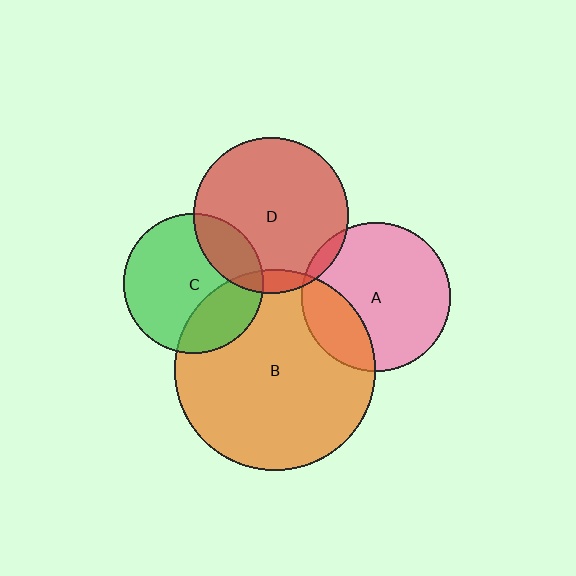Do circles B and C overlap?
Yes.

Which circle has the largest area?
Circle B (orange).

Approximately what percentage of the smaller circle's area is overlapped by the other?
Approximately 30%.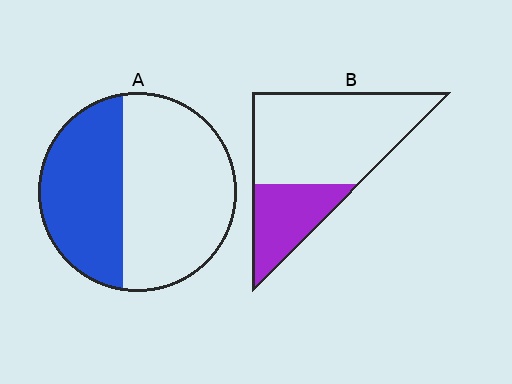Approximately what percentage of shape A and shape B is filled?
A is approximately 40% and B is approximately 30%.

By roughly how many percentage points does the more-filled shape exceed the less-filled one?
By roughly 10 percentage points (A over B).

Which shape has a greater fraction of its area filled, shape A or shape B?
Shape A.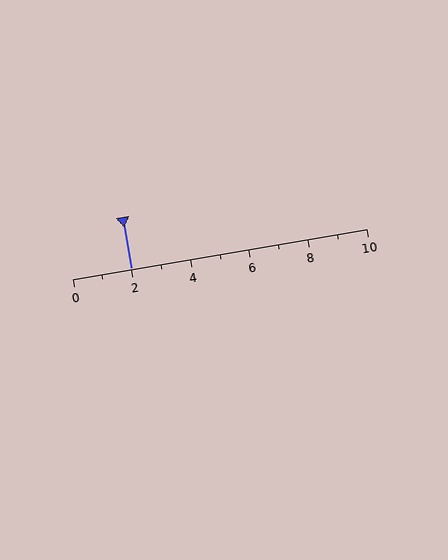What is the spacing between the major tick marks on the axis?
The major ticks are spaced 2 apart.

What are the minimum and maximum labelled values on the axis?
The axis runs from 0 to 10.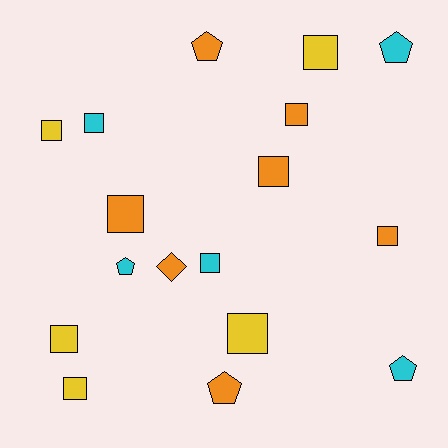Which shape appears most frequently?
Square, with 11 objects.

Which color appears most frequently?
Orange, with 7 objects.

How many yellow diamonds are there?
There are no yellow diamonds.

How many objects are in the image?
There are 17 objects.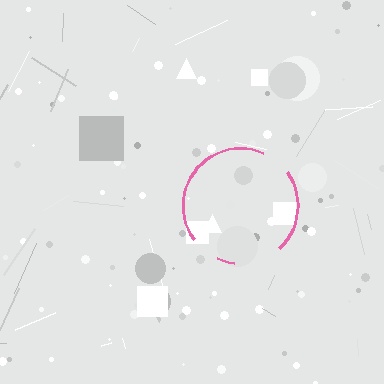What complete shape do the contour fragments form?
The contour fragments form a circle.